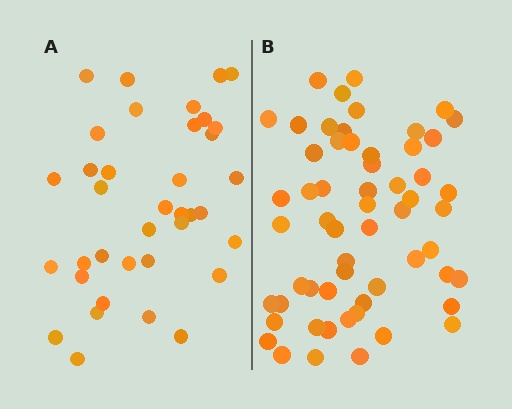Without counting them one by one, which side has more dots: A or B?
Region B (the right region) has more dots.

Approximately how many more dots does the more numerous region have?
Region B has approximately 20 more dots than region A.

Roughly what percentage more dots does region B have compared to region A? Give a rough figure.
About 55% more.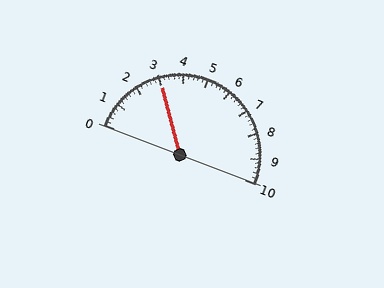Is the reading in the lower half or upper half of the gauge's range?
The reading is in the lower half of the range (0 to 10).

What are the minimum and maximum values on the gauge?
The gauge ranges from 0 to 10.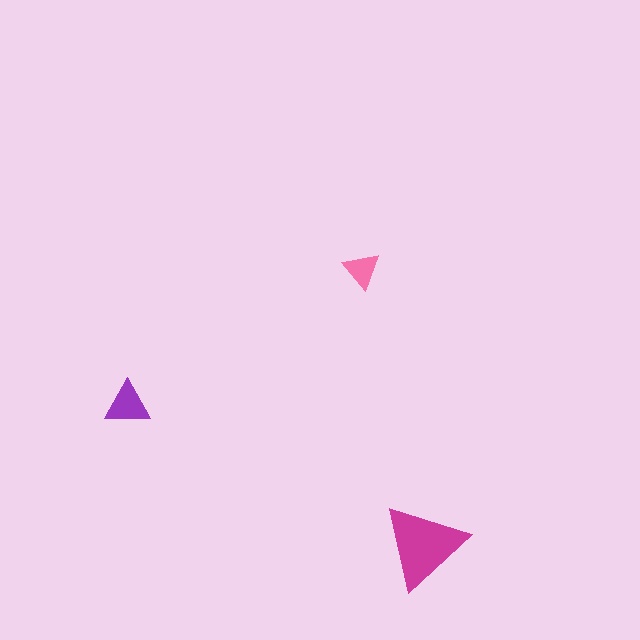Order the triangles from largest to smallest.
the magenta one, the purple one, the pink one.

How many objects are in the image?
There are 3 objects in the image.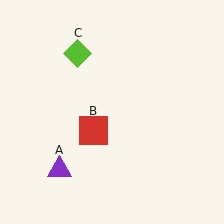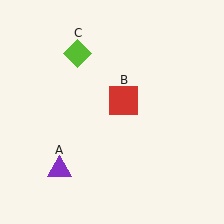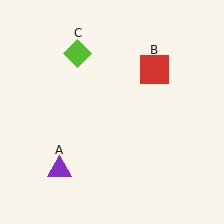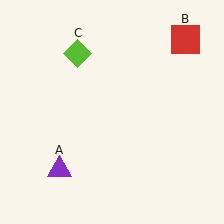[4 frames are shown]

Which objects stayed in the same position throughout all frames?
Purple triangle (object A) and lime diamond (object C) remained stationary.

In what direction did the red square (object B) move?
The red square (object B) moved up and to the right.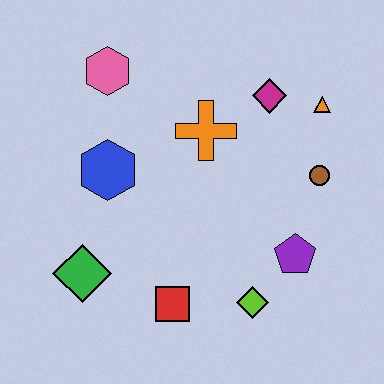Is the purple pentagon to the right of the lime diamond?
Yes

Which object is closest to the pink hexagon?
The blue hexagon is closest to the pink hexagon.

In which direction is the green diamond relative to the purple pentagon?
The green diamond is to the left of the purple pentagon.